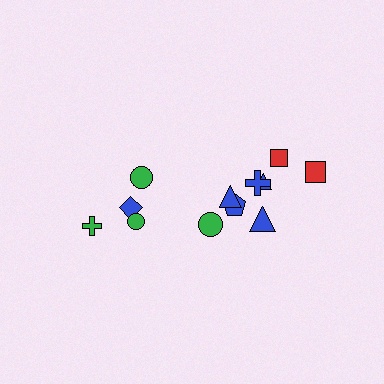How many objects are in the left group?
There are 4 objects.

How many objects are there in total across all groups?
There are 12 objects.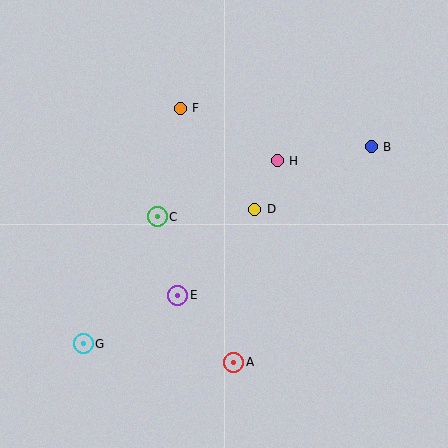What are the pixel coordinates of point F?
Point F is at (180, 108).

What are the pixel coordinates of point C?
Point C is at (157, 217).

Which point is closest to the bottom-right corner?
Point A is closest to the bottom-right corner.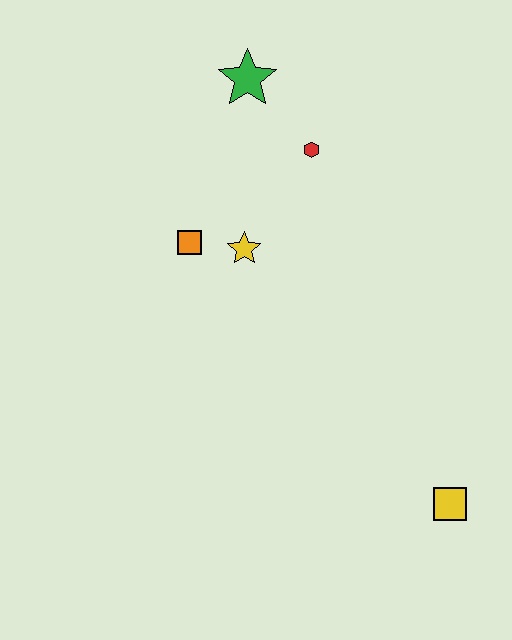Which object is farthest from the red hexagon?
The yellow square is farthest from the red hexagon.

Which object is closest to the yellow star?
The orange square is closest to the yellow star.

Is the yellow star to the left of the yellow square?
Yes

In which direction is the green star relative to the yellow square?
The green star is above the yellow square.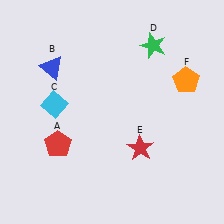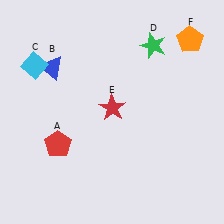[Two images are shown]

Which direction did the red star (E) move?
The red star (E) moved up.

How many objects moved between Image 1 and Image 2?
3 objects moved between the two images.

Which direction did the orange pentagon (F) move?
The orange pentagon (F) moved up.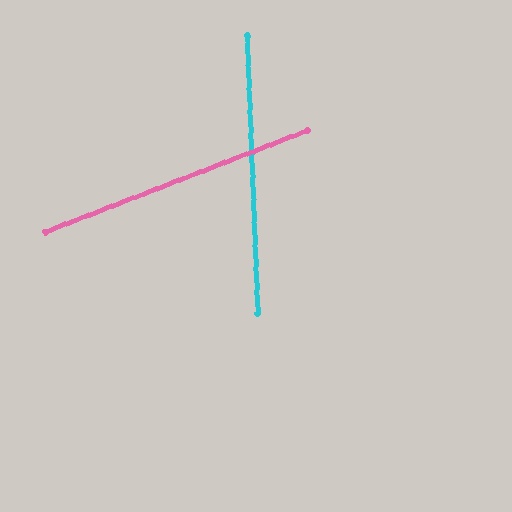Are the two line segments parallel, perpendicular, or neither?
Neither parallel nor perpendicular — they differ by about 71°.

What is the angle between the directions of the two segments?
Approximately 71 degrees.